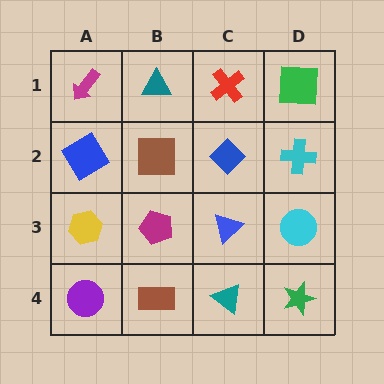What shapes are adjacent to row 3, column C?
A blue diamond (row 2, column C), a teal triangle (row 4, column C), a magenta pentagon (row 3, column B), a cyan circle (row 3, column D).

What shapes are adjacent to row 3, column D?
A cyan cross (row 2, column D), a green star (row 4, column D), a blue triangle (row 3, column C).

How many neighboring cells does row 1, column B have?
3.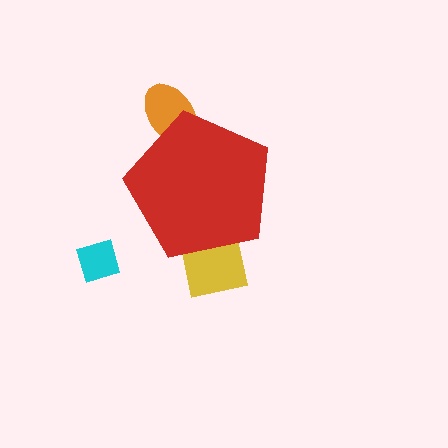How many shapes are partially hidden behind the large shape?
2 shapes are partially hidden.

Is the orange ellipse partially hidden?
Yes, the orange ellipse is partially hidden behind the red pentagon.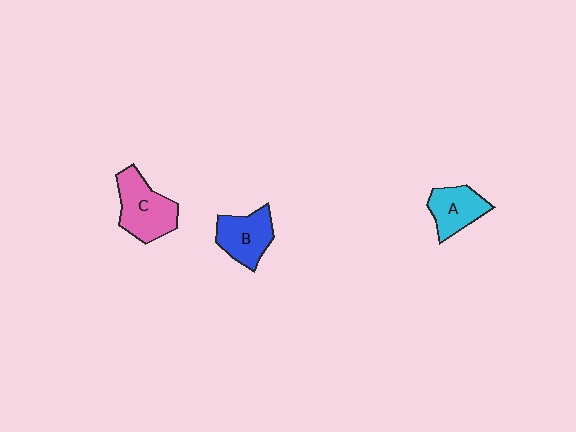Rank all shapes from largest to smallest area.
From largest to smallest: C (pink), B (blue), A (cyan).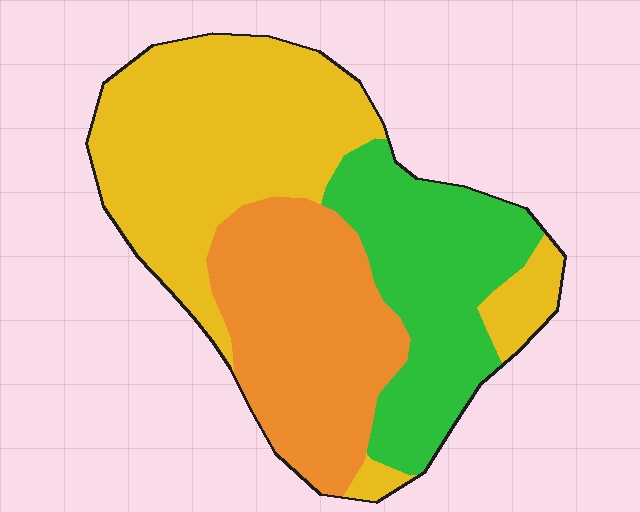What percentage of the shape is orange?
Orange takes up about one third (1/3) of the shape.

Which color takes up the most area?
Yellow, at roughly 45%.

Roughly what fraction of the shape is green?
Green takes up about one quarter (1/4) of the shape.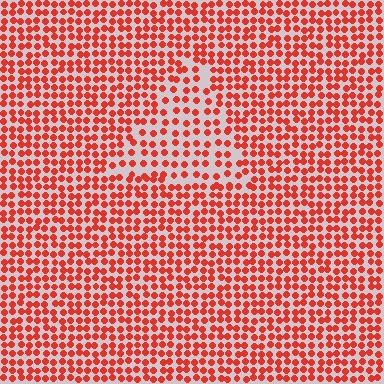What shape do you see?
I see a triangle.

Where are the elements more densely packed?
The elements are more densely packed outside the triangle boundary.